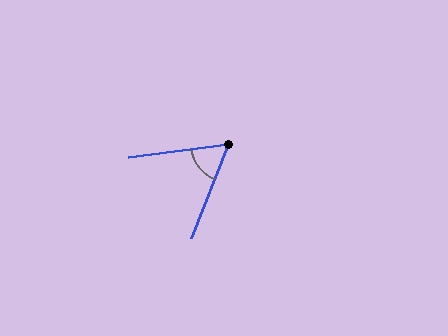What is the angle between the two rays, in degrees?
Approximately 61 degrees.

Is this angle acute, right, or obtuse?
It is acute.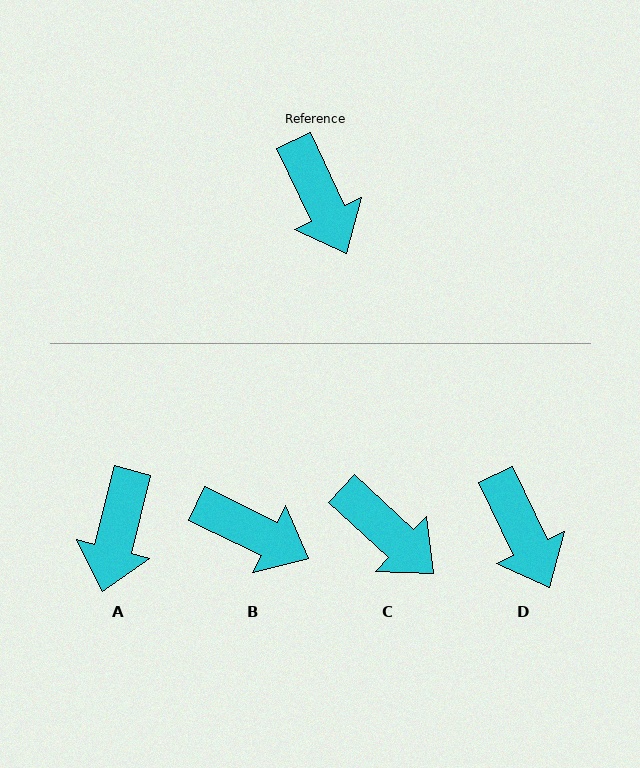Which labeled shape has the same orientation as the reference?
D.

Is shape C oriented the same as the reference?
No, it is off by about 22 degrees.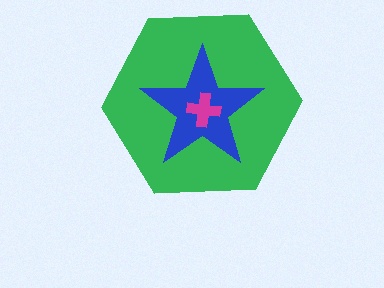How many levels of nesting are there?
3.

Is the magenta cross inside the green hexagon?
Yes.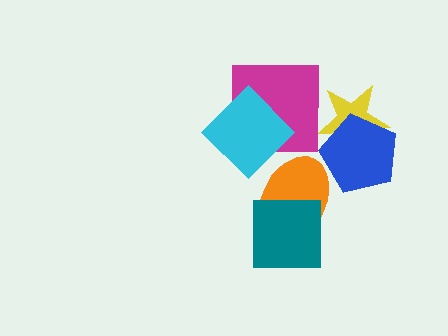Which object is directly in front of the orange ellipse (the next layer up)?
The cyan diamond is directly in front of the orange ellipse.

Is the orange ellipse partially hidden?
Yes, it is partially covered by another shape.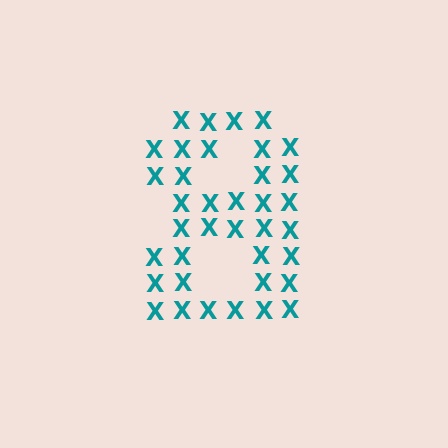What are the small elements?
The small elements are letter X's.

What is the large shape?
The large shape is the digit 8.